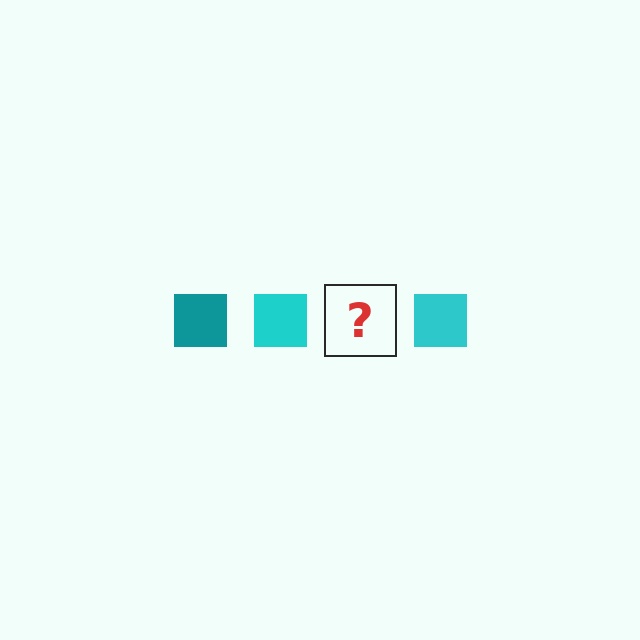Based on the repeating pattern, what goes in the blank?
The blank should be a teal square.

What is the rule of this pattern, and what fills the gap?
The rule is that the pattern cycles through teal, cyan squares. The gap should be filled with a teal square.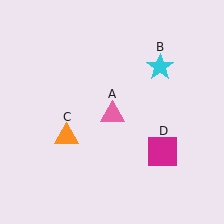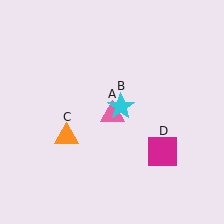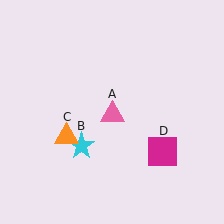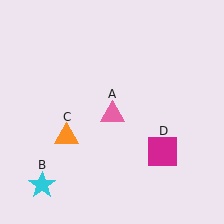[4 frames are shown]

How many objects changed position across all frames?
1 object changed position: cyan star (object B).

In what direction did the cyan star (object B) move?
The cyan star (object B) moved down and to the left.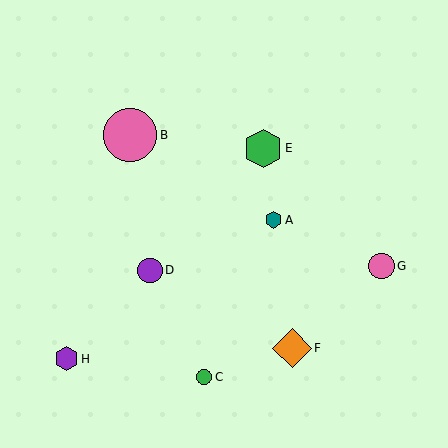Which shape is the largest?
The pink circle (labeled B) is the largest.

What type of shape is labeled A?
Shape A is a teal hexagon.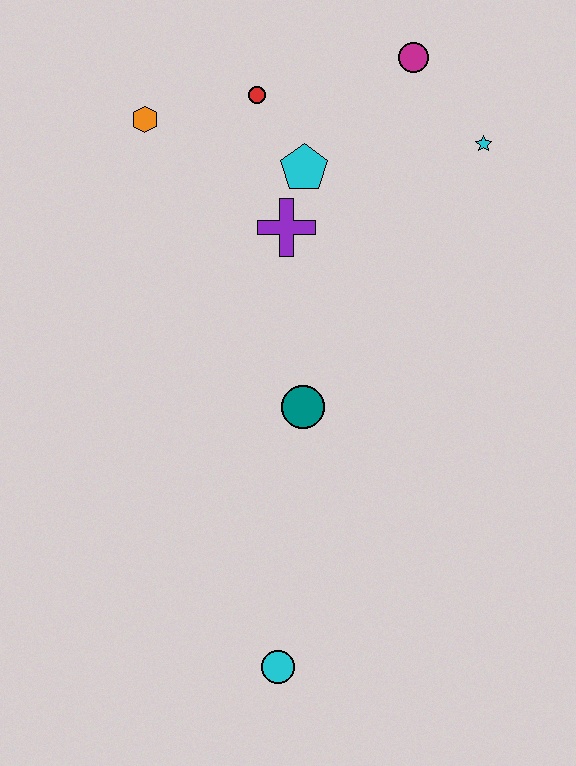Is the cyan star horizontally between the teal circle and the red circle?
No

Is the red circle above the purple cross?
Yes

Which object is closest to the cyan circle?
The teal circle is closest to the cyan circle.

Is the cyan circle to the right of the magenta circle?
No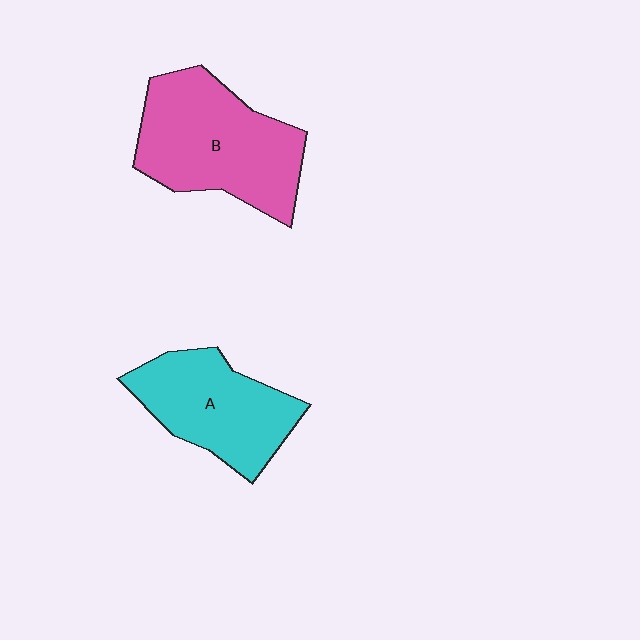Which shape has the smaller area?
Shape A (cyan).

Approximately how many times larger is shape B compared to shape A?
Approximately 1.3 times.